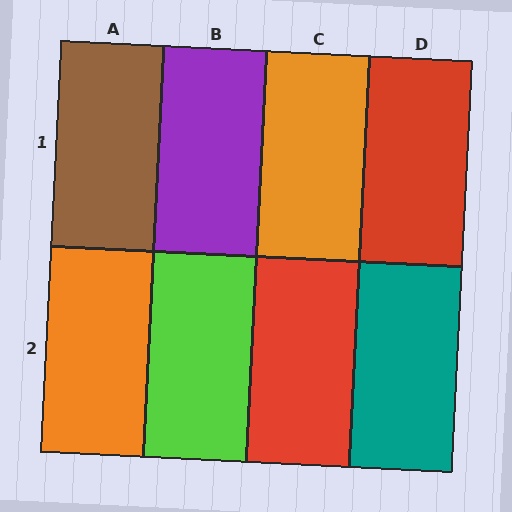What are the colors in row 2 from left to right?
Orange, lime, red, teal.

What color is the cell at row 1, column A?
Brown.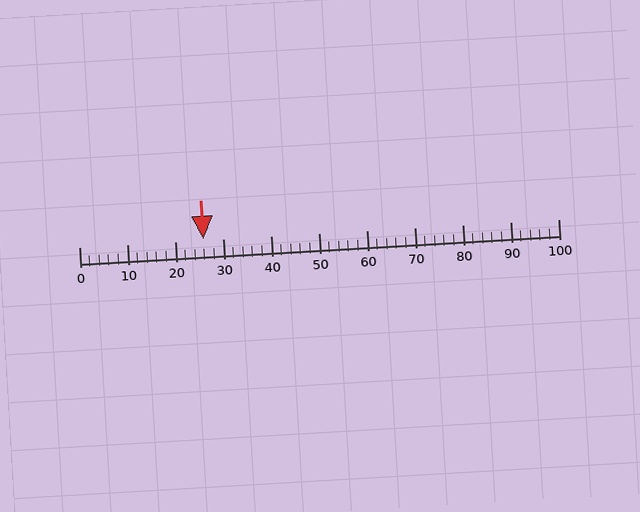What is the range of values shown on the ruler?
The ruler shows values from 0 to 100.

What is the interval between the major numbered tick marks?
The major tick marks are spaced 10 units apart.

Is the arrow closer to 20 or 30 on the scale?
The arrow is closer to 30.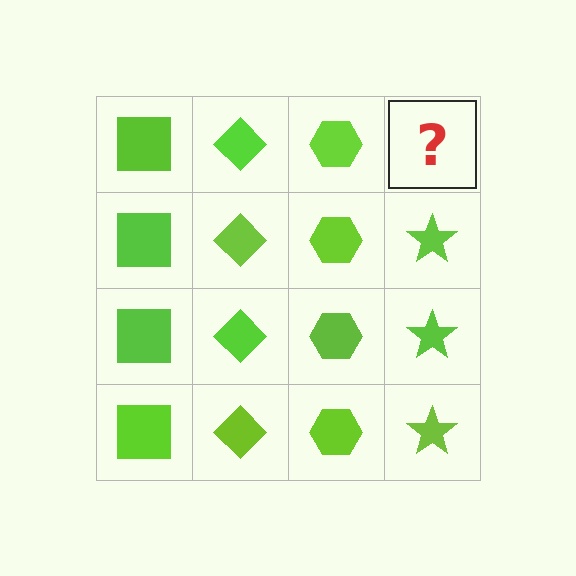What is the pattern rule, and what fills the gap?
The rule is that each column has a consistent shape. The gap should be filled with a lime star.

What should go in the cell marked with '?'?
The missing cell should contain a lime star.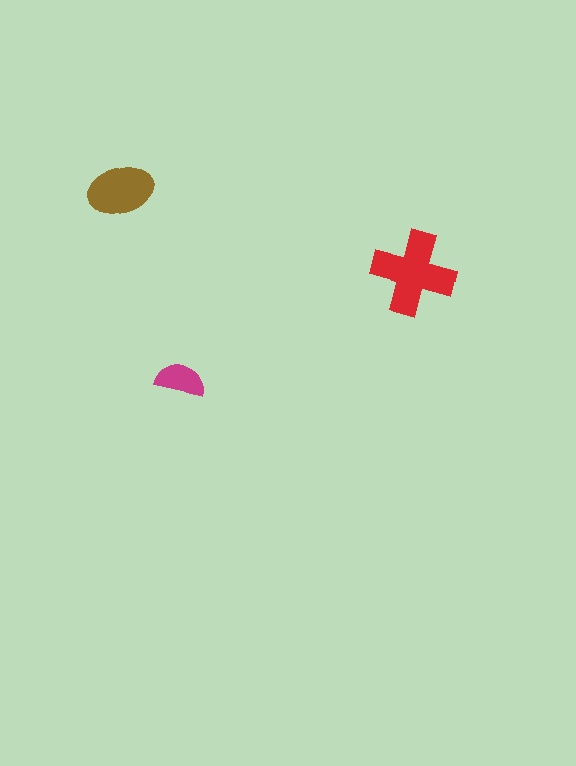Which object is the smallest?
The magenta semicircle.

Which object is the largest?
The red cross.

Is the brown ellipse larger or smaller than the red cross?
Smaller.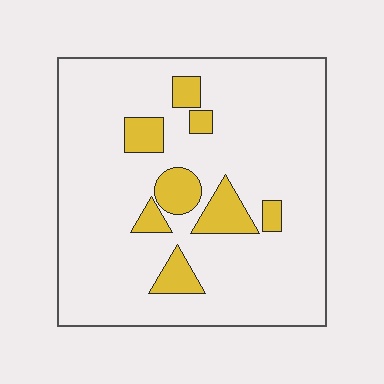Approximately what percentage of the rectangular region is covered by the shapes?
Approximately 15%.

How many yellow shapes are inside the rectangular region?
8.